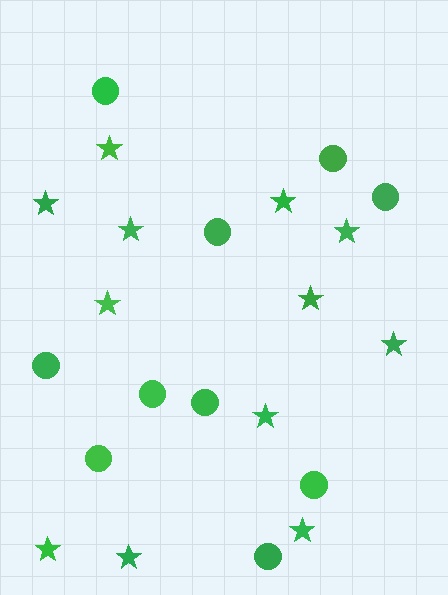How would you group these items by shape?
There are 2 groups: one group of stars (12) and one group of circles (10).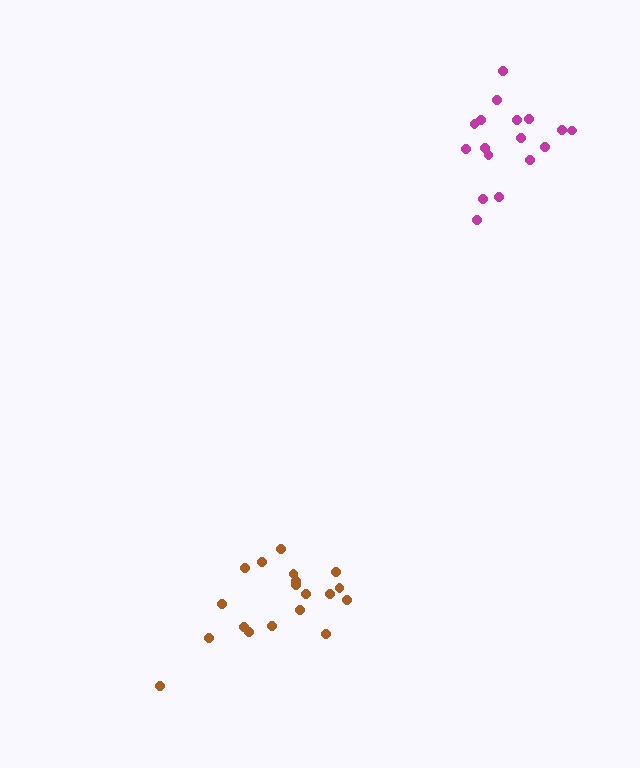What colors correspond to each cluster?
The clusters are colored: brown, magenta.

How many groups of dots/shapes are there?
There are 2 groups.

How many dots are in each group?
Group 1: 19 dots, Group 2: 17 dots (36 total).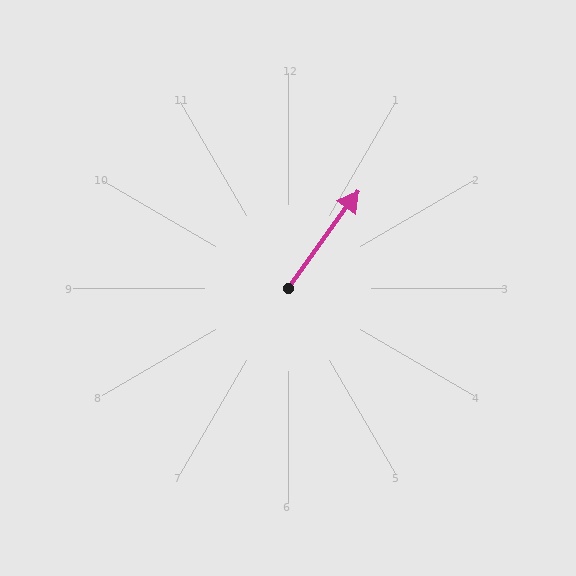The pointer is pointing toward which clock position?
Roughly 1 o'clock.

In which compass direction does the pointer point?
Northeast.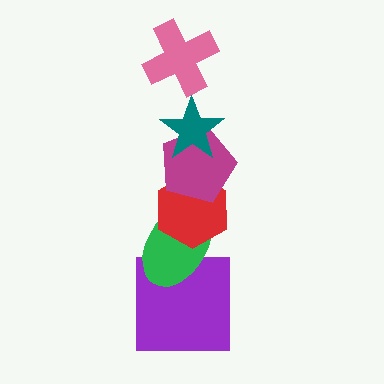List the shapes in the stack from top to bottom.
From top to bottom: the pink cross, the teal star, the magenta pentagon, the red hexagon, the green ellipse, the purple square.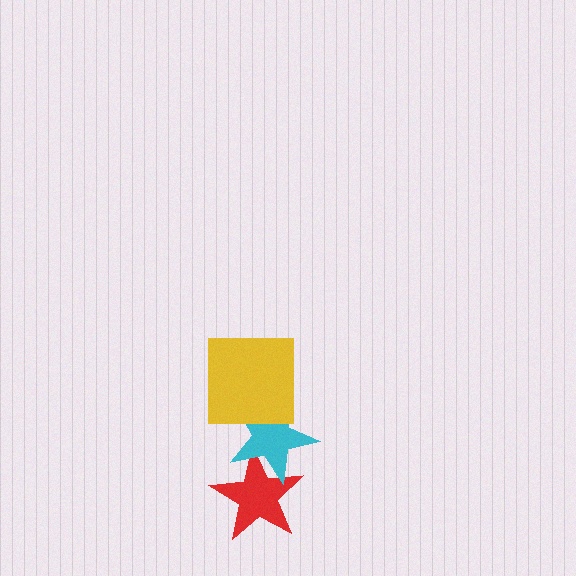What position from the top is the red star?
The red star is 3rd from the top.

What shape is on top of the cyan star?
The yellow square is on top of the cyan star.